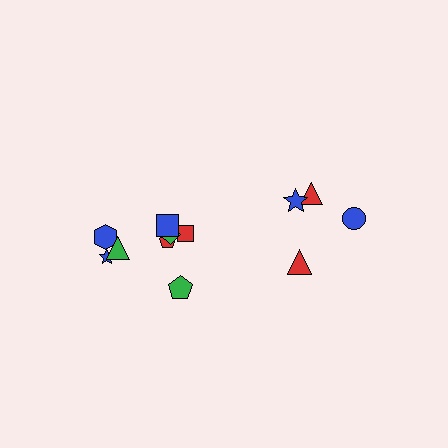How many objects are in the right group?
There are 4 objects.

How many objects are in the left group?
There are 8 objects.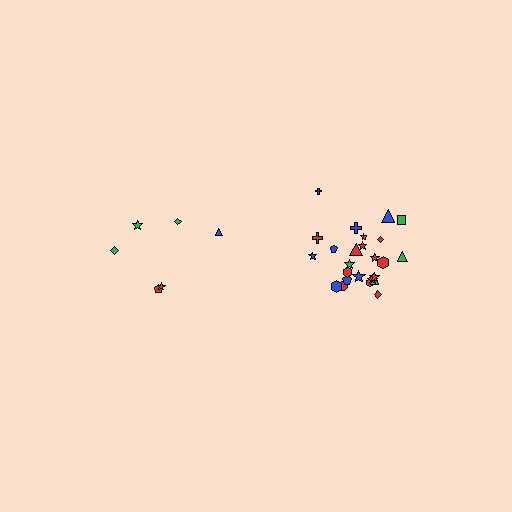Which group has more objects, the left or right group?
The right group.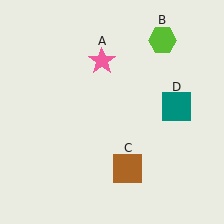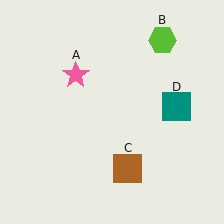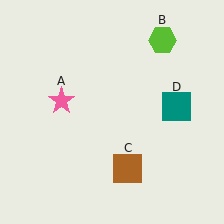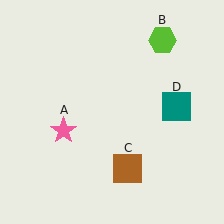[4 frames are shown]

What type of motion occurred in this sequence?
The pink star (object A) rotated counterclockwise around the center of the scene.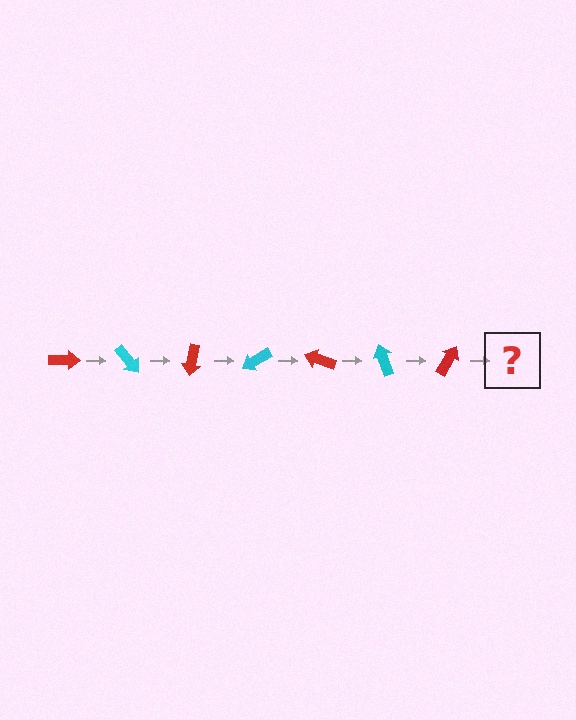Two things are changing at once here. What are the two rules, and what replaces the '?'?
The two rules are that it rotates 50 degrees each step and the color cycles through red and cyan. The '?' should be a cyan arrow, rotated 350 degrees from the start.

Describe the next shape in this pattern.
It should be a cyan arrow, rotated 350 degrees from the start.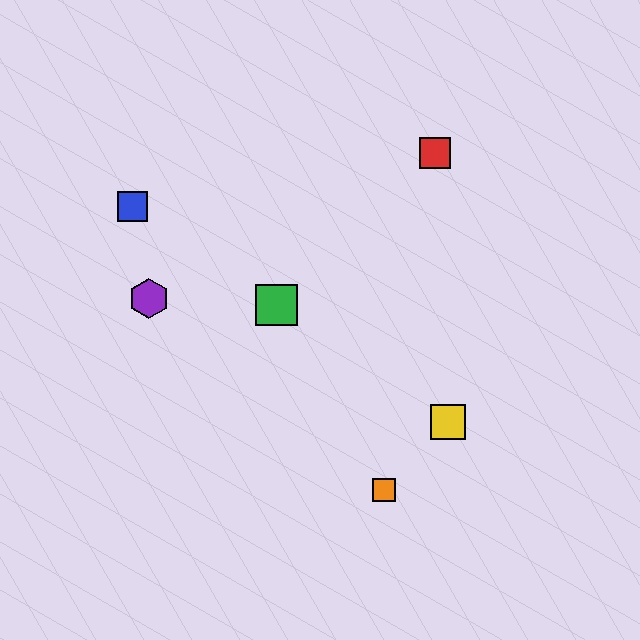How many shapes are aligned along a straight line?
3 shapes (the blue square, the green square, the yellow square) are aligned along a straight line.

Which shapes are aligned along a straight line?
The blue square, the green square, the yellow square are aligned along a straight line.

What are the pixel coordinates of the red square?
The red square is at (435, 153).